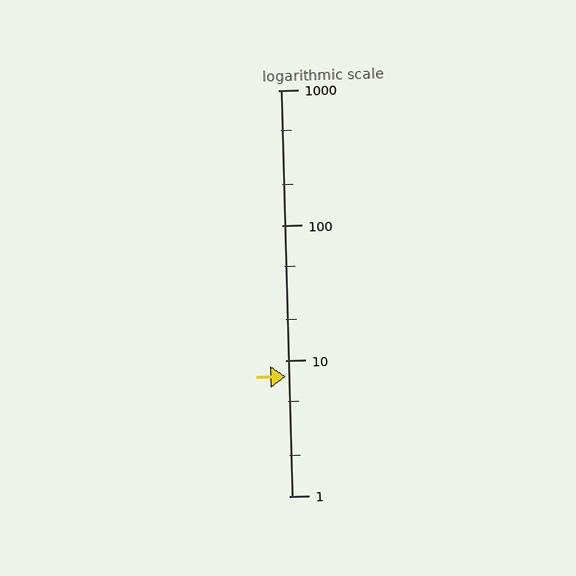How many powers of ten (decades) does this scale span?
The scale spans 3 decades, from 1 to 1000.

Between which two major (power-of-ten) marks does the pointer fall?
The pointer is between 1 and 10.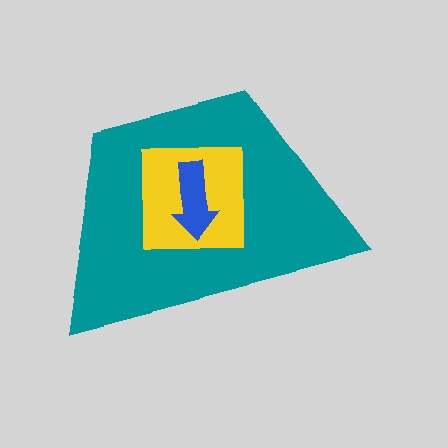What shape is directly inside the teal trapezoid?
The yellow square.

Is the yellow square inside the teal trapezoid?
Yes.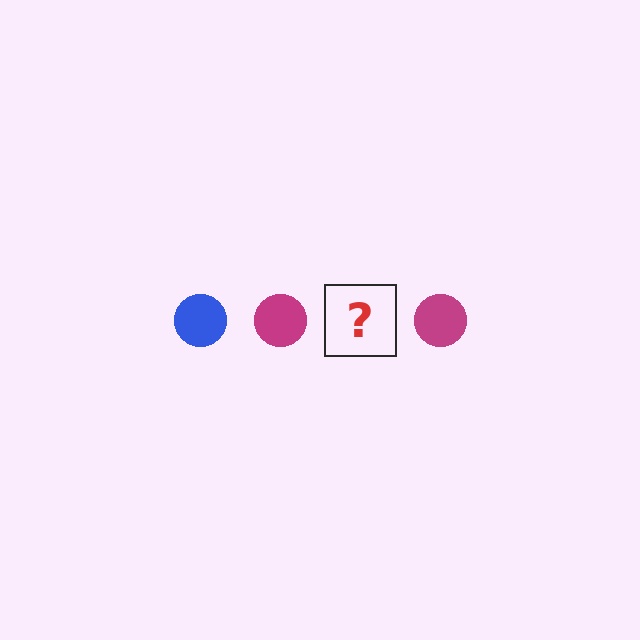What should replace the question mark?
The question mark should be replaced with a blue circle.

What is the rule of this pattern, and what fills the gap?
The rule is that the pattern cycles through blue, magenta circles. The gap should be filled with a blue circle.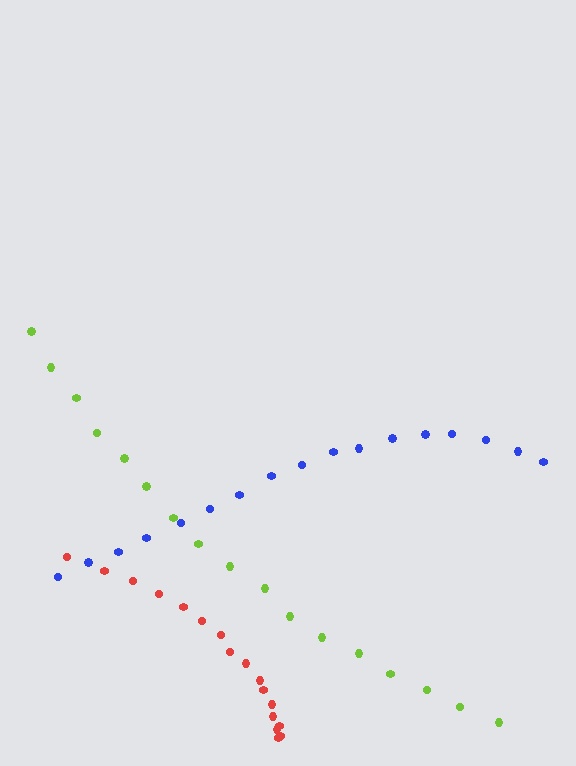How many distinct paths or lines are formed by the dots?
There are 3 distinct paths.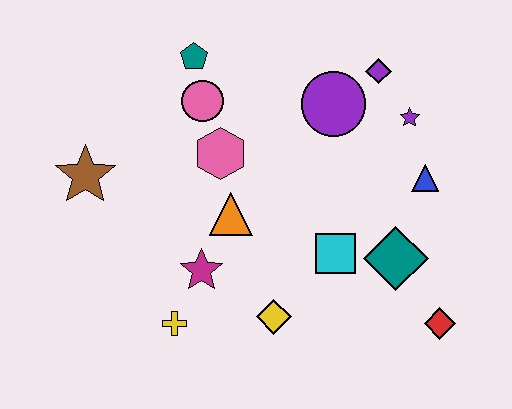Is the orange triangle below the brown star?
Yes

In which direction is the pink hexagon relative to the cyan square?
The pink hexagon is to the left of the cyan square.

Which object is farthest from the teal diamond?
The brown star is farthest from the teal diamond.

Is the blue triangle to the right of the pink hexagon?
Yes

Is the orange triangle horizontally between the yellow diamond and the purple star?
No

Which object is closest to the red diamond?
The teal diamond is closest to the red diamond.